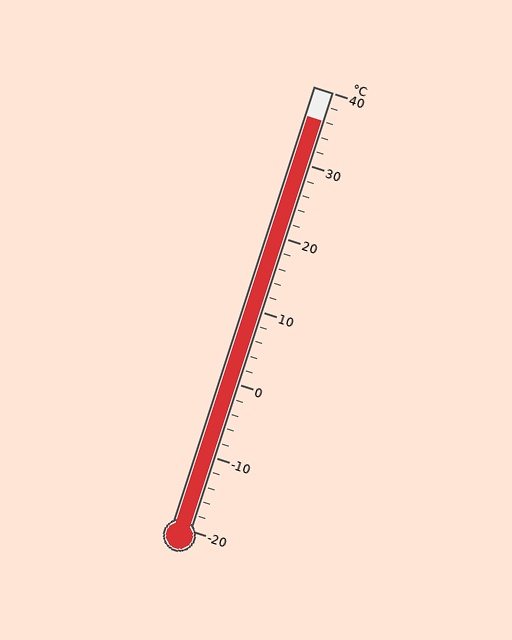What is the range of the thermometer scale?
The thermometer scale ranges from -20°C to 40°C.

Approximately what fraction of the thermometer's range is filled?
The thermometer is filled to approximately 95% of its range.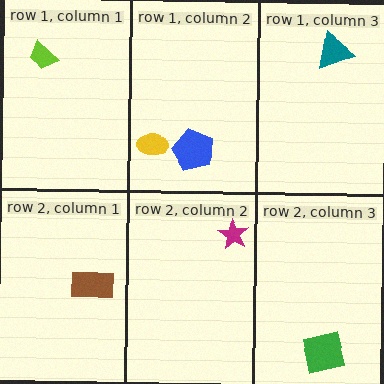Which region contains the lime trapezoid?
The row 1, column 1 region.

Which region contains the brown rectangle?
The row 2, column 1 region.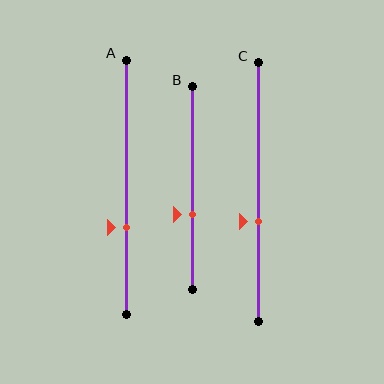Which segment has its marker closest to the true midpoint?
Segment C has its marker closest to the true midpoint.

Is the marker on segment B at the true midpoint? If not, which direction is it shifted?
No, the marker on segment B is shifted downward by about 13% of the segment length.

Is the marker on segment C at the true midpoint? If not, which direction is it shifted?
No, the marker on segment C is shifted downward by about 11% of the segment length.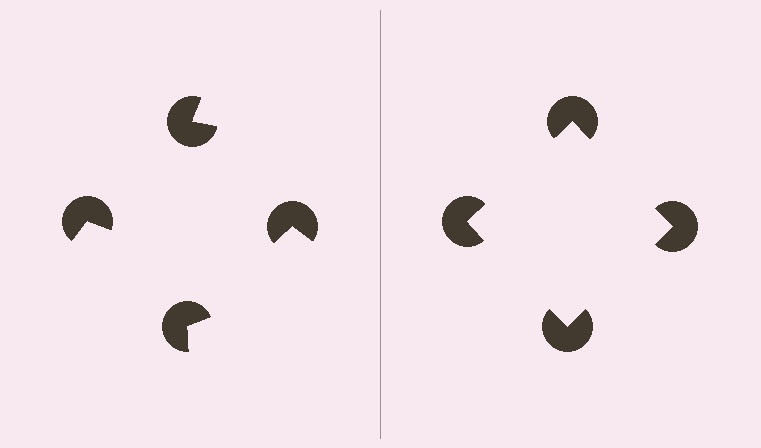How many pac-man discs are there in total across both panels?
8 — 4 on each side.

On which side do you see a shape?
An illusory square appears on the right side. On the left side the wedge cuts are rotated, so no coherent shape forms.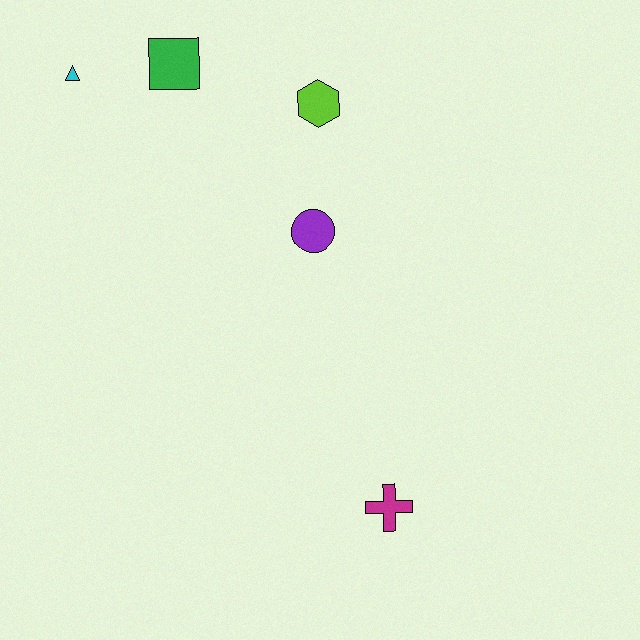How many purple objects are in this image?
There is 1 purple object.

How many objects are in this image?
There are 5 objects.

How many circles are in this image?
There is 1 circle.